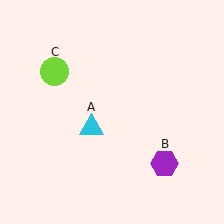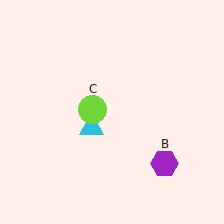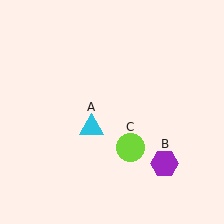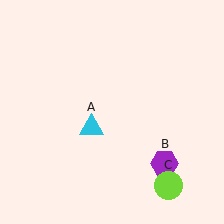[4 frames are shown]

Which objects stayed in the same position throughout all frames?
Cyan triangle (object A) and purple hexagon (object B) remained stationary.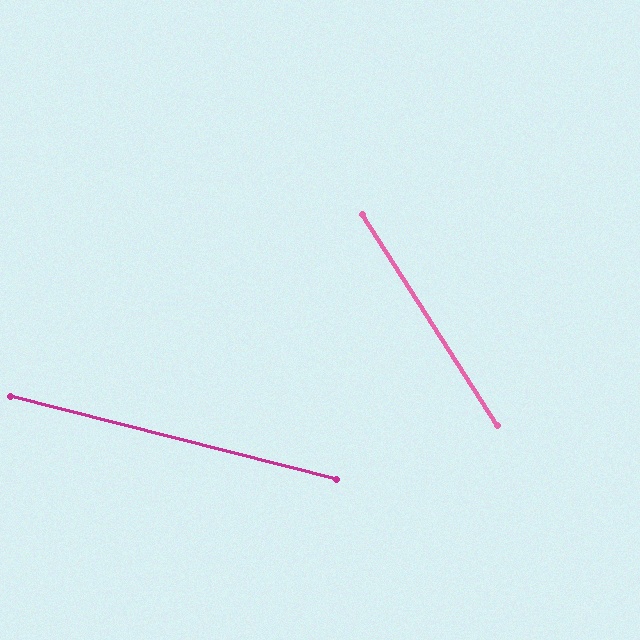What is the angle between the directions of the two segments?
Approximately 43 degrees.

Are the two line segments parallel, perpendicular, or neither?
Neither parallel nor perpendicular — they differ by about 43°.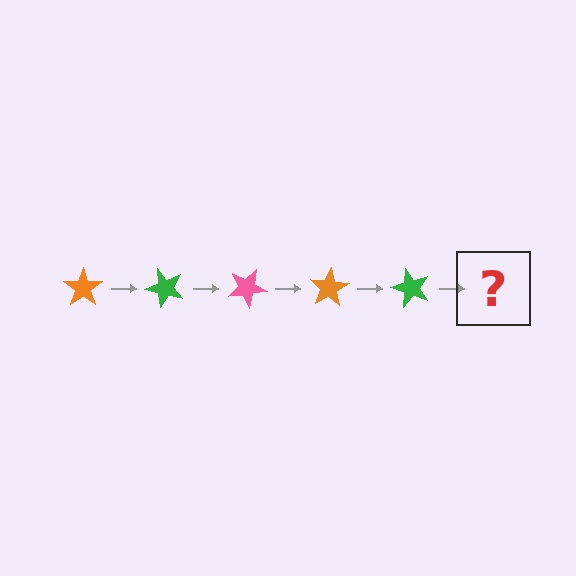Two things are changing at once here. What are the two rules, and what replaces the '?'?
The two rules are that it rotates 50 degrees each step and the color cycles through orange, green, and pink. The '?' should be a pink star, rotated 250 degrees from the start.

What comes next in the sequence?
The next element should be a pink star, rotated 250 degrees from the start.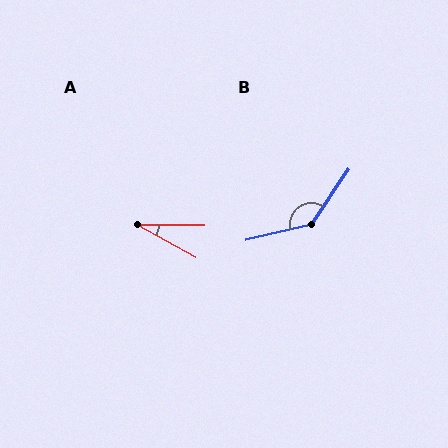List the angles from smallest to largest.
A (29°), B (137°).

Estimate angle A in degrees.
Approximately 29 degrees.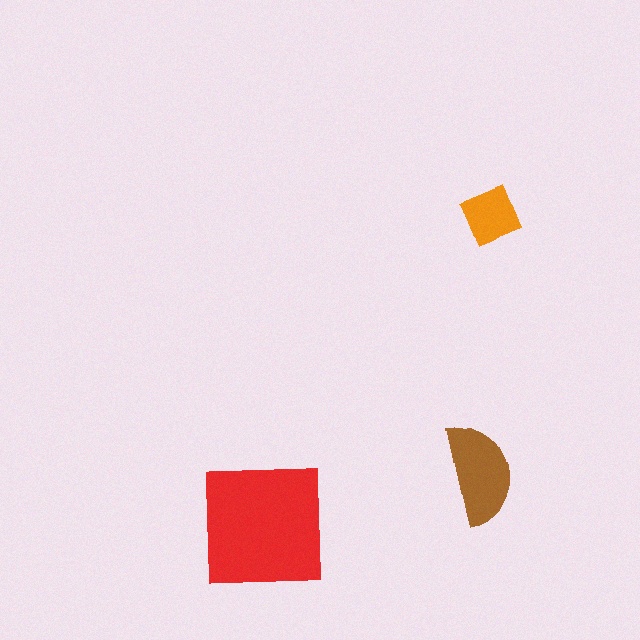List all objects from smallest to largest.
The orange diamond, the brown semicircle, the red square.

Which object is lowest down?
The red square is bottommost.